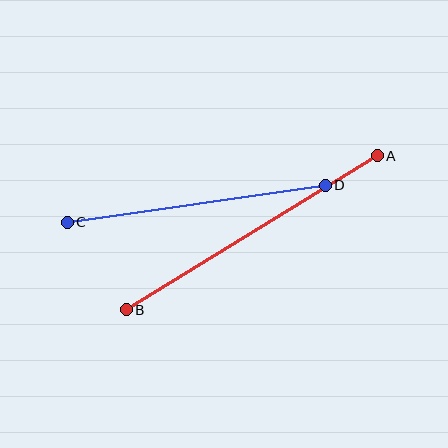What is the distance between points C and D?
The distance is approximately 260 pixels.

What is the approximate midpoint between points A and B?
The midpoint is at approximately (252, 233) pixels.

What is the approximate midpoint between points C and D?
The midpoint is at approximately (196, 204) pixels.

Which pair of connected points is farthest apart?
Points A and B are farthest apart.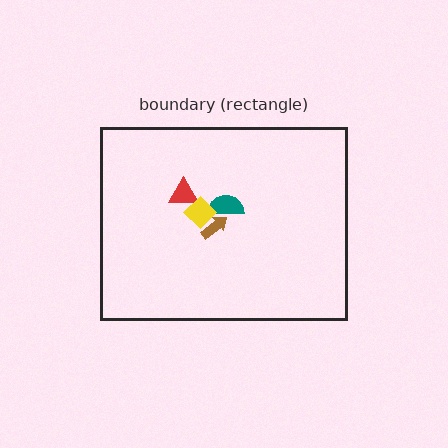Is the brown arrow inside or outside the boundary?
Inside.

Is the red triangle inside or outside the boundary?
Inside.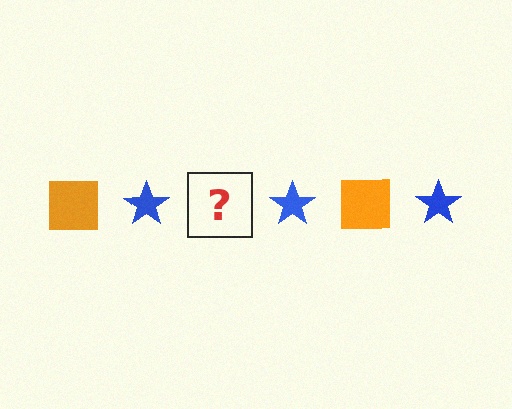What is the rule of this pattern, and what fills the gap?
The rule is that the pattern alternates between orange square and blue star. The gap should be filled with an orange square.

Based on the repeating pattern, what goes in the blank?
The blank should be an orange square.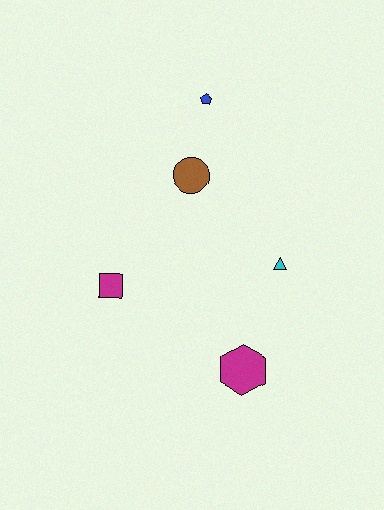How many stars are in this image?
There are no stars.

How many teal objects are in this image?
There are no teal objects.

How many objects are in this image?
There are 5 objects.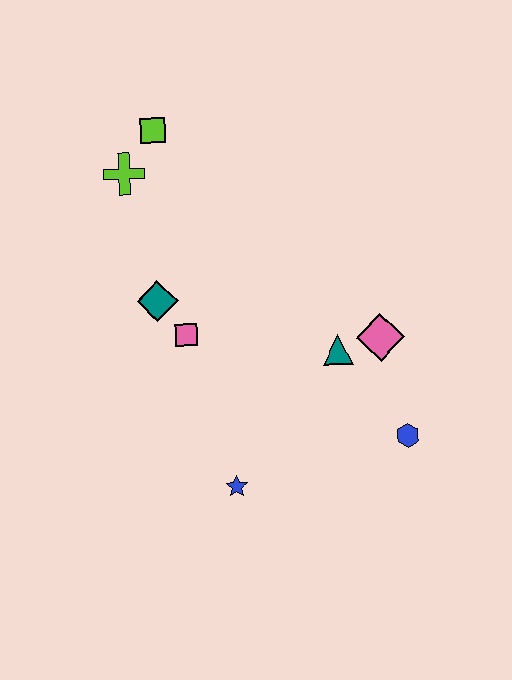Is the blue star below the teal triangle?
Yes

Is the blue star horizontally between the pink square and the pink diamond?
Yes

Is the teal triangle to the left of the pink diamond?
Yes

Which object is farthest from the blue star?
The lime square is farthest from the blue star.